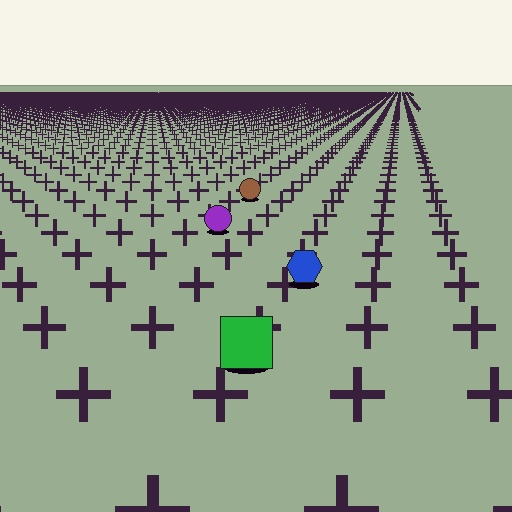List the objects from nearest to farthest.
From nearest to farthest: the green square, the blue hexagon, the purple circle, the brown circle.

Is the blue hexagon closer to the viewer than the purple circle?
Yes. The blue hexagon is closer — you can tell from the texture gradient: the ground texture is coarser near it.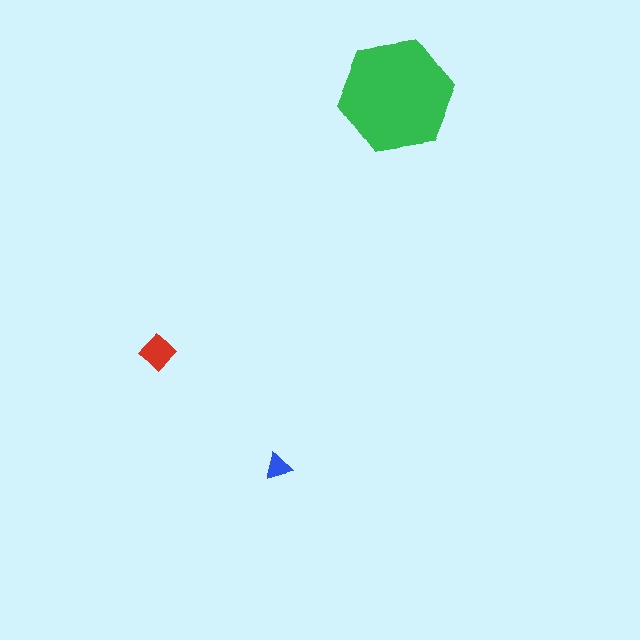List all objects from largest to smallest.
The green hexagon, the red diamond, the blue triangle.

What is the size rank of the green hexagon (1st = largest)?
1st.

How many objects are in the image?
There are 3 objects in the image.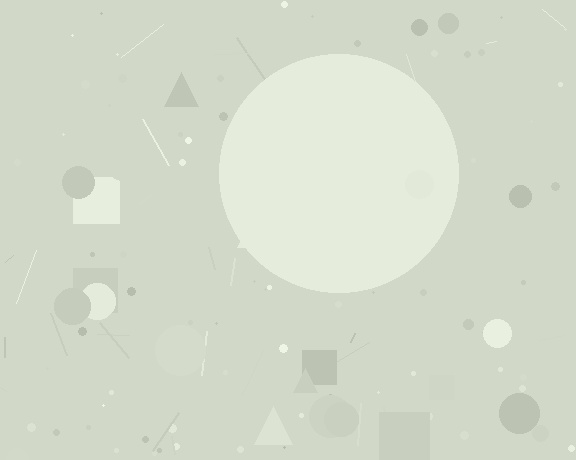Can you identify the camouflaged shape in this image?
The camouflaged shape is a circle.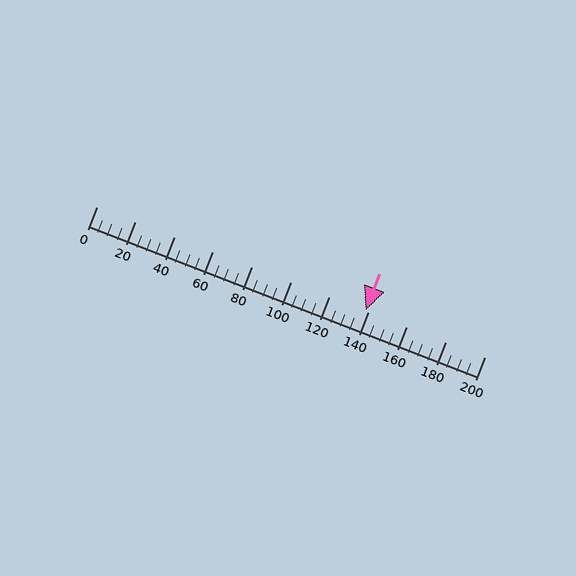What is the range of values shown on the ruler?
The ruler shows values from 0 to 200.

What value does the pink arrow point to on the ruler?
The pink arrow points to approximately 139.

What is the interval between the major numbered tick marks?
The major tick marks are spaced 20 units apart.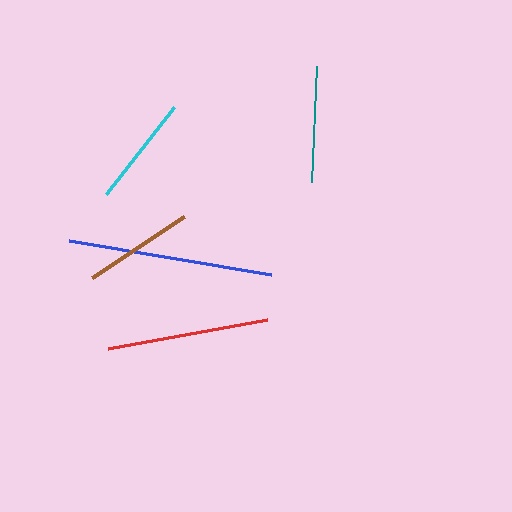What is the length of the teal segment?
The teal segment is approximately 116 pixels long.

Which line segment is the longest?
The blue line is the longest at approximately 205 pixels.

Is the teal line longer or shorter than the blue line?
The blue line is longer than the teal line.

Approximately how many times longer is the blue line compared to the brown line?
The blue line is approximately 1.9 times the length of the brown line.